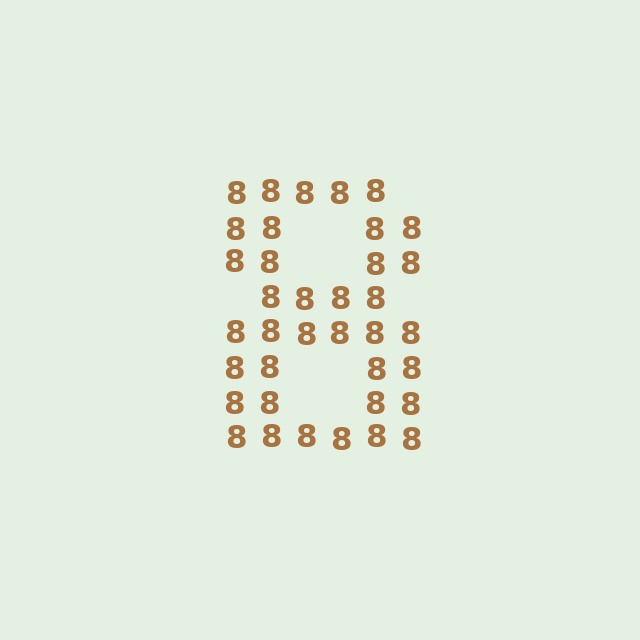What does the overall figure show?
The overall figure shows the digit 8.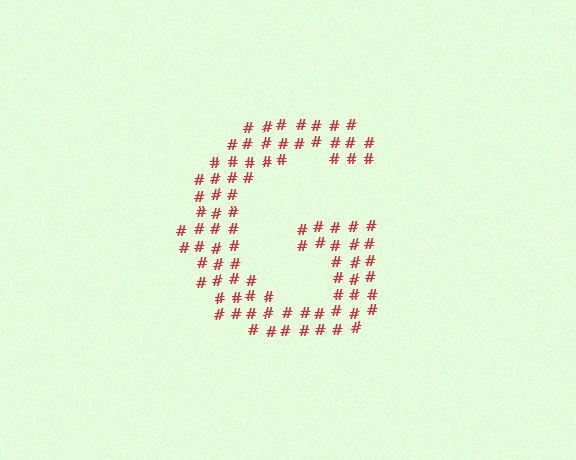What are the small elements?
The small elements are hash symbols.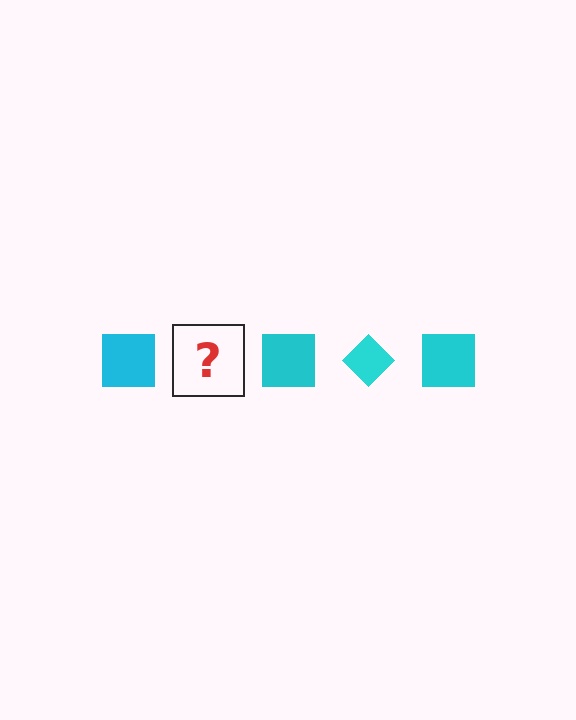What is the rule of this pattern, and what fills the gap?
The rule is that the pattern cycles through square, diamond shapes in cyan. The gap should be filled with a cyan diamond.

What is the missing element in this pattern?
The missing element is a cyan diamond.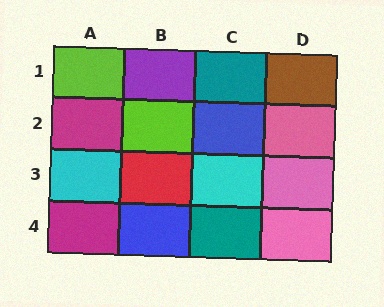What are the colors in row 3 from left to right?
Cyan, red, cyan, pink.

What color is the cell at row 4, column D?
Pink.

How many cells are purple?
1 cell is purple.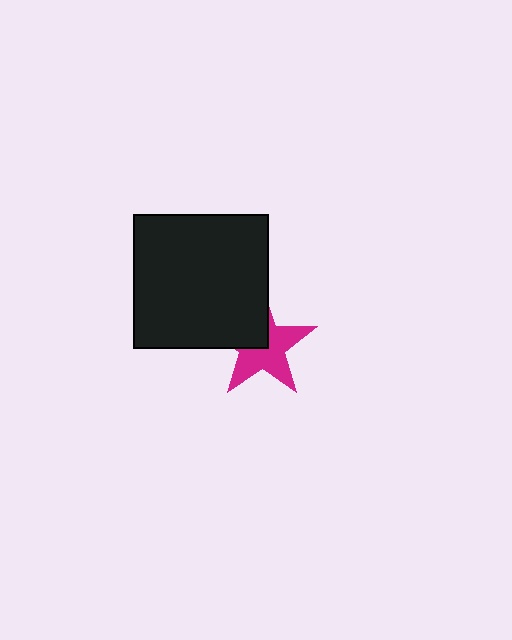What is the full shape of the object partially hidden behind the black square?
The partially hidden object is a magenta star.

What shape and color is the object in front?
The object in front is a black square.